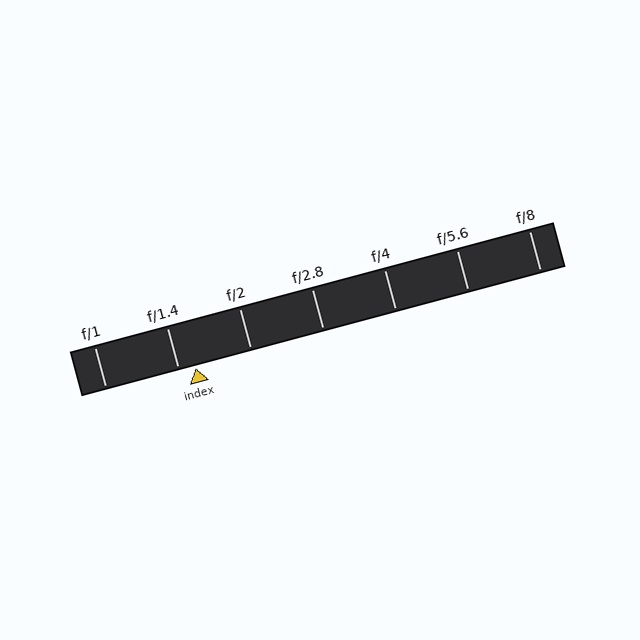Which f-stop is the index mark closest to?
The index mark is closest to f/1.4.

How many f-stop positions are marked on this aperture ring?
There are 7 f-stop positions marked.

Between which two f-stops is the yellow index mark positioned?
The index mark is between f/1.4 and f/2.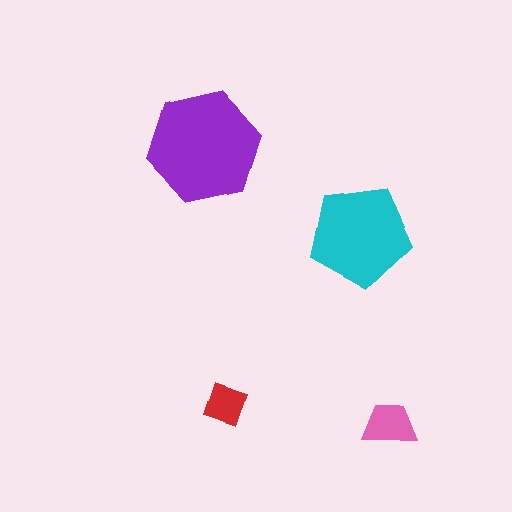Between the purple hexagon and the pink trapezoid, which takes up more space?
The purple hexagon.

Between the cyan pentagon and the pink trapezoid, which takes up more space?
The cyan pentagon.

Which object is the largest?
The purple hexagon.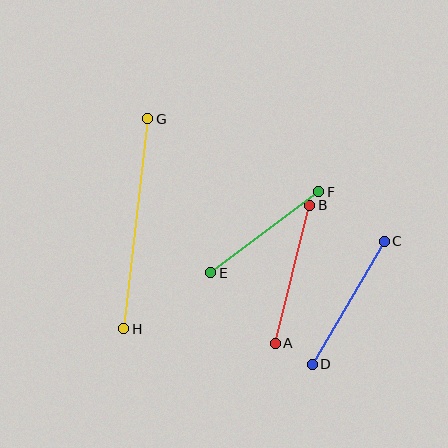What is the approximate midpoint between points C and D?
The midpoint is at approximately (348, 303) pixels.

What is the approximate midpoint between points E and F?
The midpoint is at approximately (265, 232) pixels.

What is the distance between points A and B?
The distance is approximately 142 pixels.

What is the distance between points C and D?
The distance is approximately 142 pixels.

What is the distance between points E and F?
The distance is approximately 134 pixels.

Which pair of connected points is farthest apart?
Points G and H are farthest apart.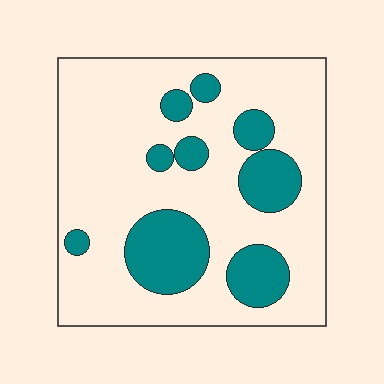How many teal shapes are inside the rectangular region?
9.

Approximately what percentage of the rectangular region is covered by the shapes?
Approximately 25%.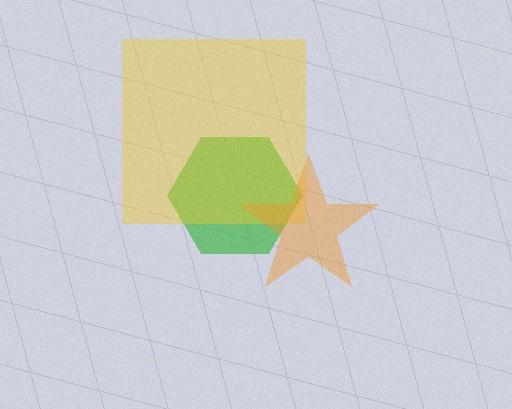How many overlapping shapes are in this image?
There are 3 overlapping shapes in the image.